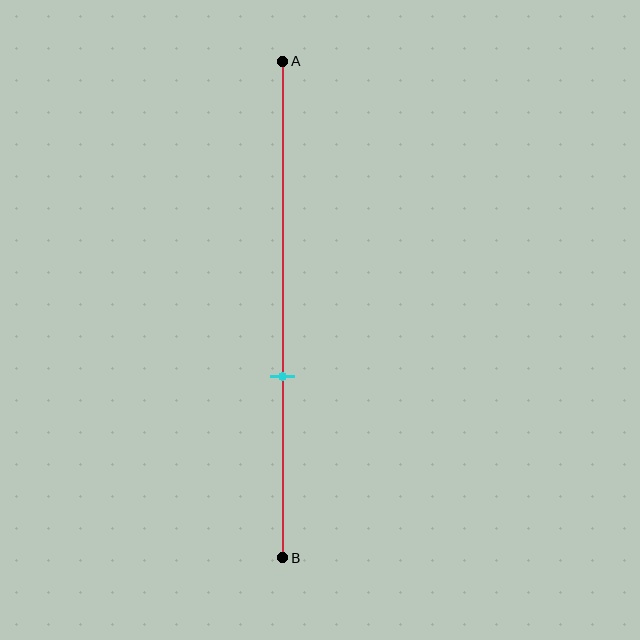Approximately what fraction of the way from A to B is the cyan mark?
The cyan mark is approximately 65% of the way from A to B.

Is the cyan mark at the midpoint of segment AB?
No, the mark is at about 65% from A, not at the 50% midpoint.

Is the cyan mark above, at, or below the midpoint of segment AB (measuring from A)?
The cyan mark is below the midpoint of segment AB.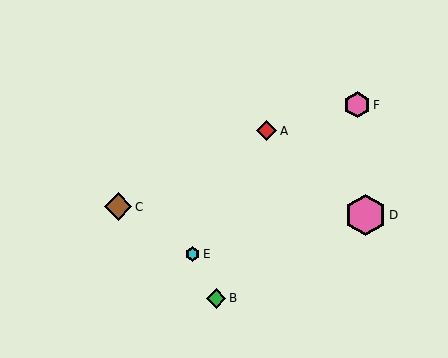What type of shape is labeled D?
Shape D is a pink hexagon.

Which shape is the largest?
The pink hexagon (labeled D) is the largest.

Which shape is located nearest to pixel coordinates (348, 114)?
The pink hexagon (labeled F) at (357, 105) is nearest to that location.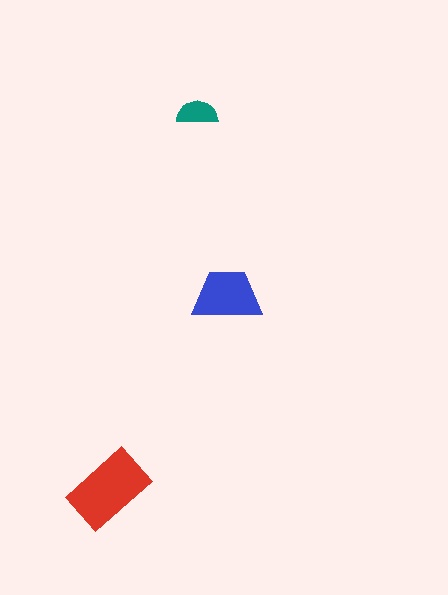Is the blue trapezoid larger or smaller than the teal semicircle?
Larger.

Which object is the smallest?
The teal semicircle.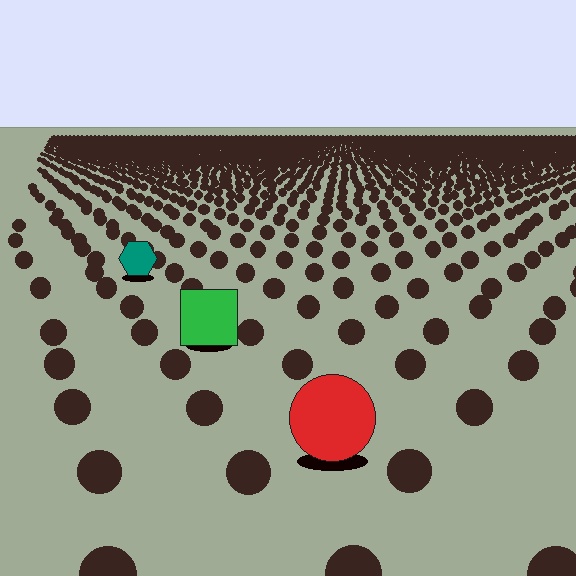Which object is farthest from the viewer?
The teal hexagon is farthest from the viewer. It appears smaller and the ground texture around it is denser.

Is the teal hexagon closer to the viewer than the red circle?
No. The red circle is closer — you can tell from the texture gradient: the ground texture is coarser near it.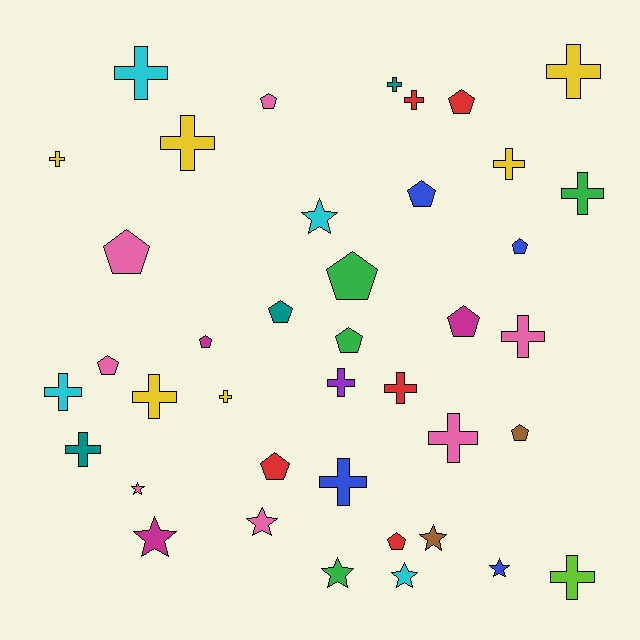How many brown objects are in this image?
There are 2 brown objects.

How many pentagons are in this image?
There are 14 pentagons.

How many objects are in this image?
There are 40 objects.